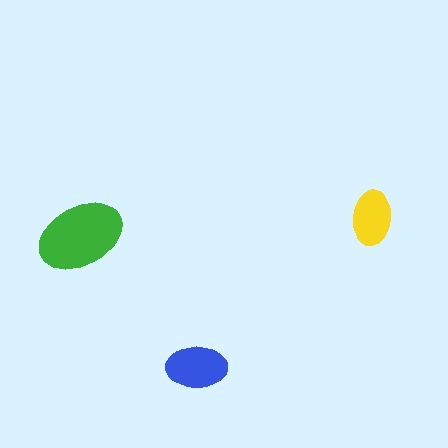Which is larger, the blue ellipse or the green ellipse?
The green one.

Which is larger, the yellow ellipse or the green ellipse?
The green one.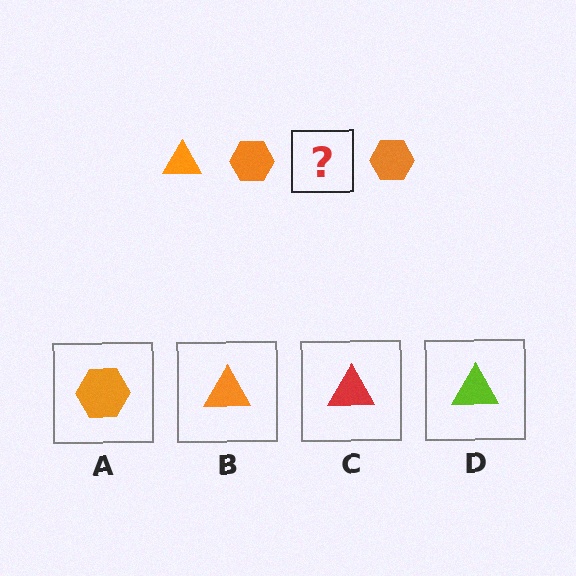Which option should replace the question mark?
Option B.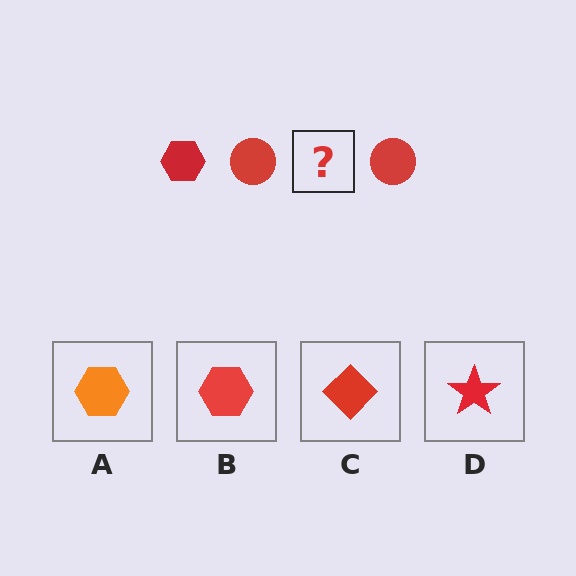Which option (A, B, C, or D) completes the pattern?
B.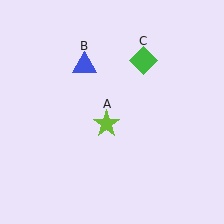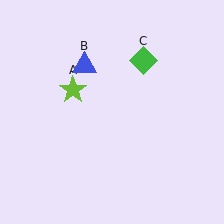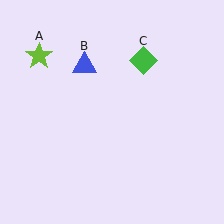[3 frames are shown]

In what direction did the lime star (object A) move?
The lime star (object A) moved up and to the left.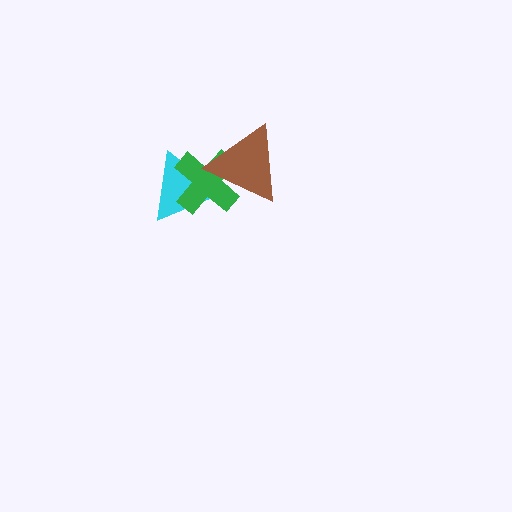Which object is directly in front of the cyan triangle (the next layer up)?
The green cross is directly in front of the cyan triangle.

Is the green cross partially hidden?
Yes, it is partially covered by another shape.